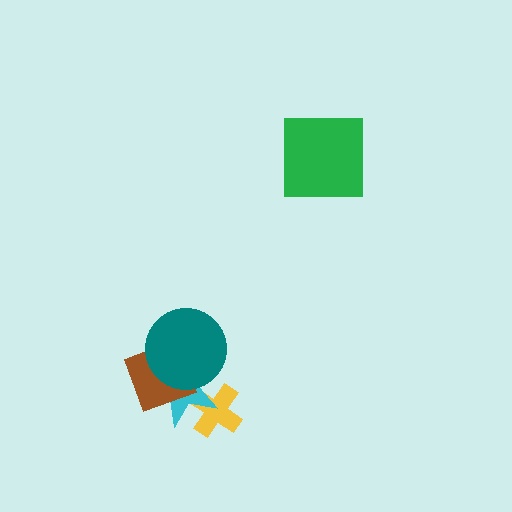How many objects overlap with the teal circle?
2 objects overlap with the teal circle.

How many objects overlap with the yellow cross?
1 object overlaps with the yellow cross.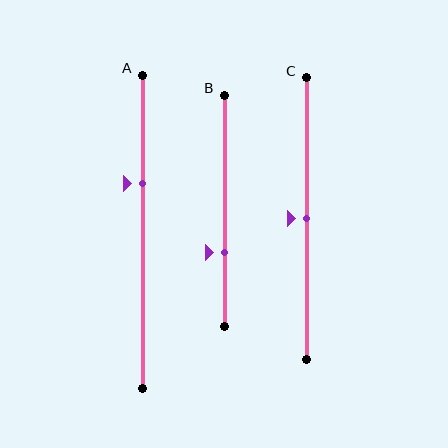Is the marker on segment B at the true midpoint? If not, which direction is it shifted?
No, the marker on segment B is shifted downward by about 18% of the segment length.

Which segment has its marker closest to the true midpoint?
Segment C has its marker closest to the true midpoint.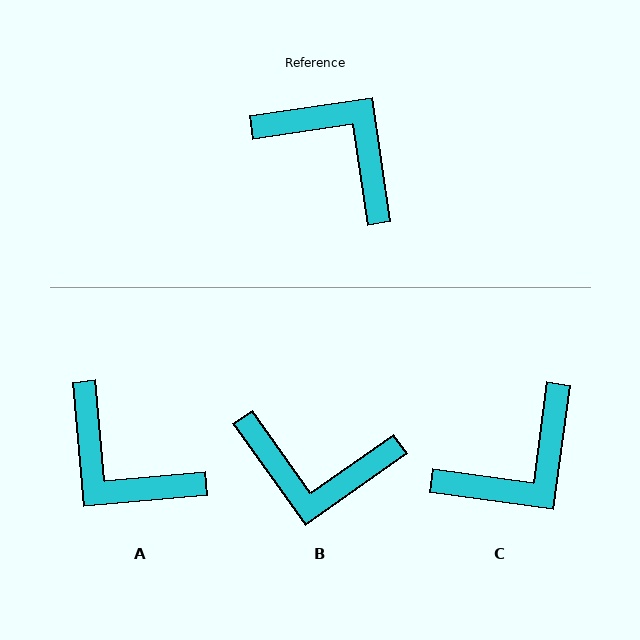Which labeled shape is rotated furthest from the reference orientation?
A, about 177 degrees away.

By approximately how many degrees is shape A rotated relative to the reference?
Approximately 177 degrees counter-clockwise.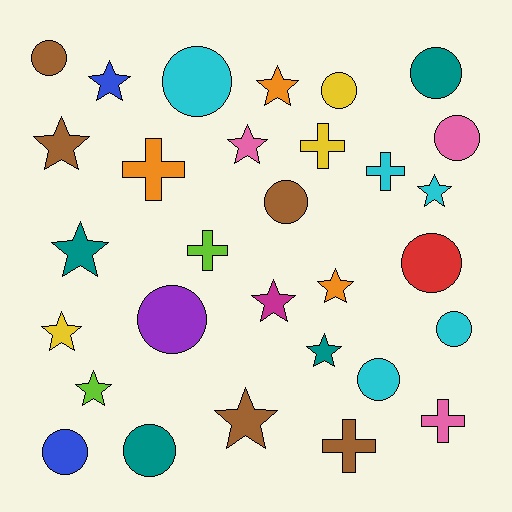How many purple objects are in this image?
There is 1 purple object.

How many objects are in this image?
There are 30 objects.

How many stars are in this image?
There are 12 stars.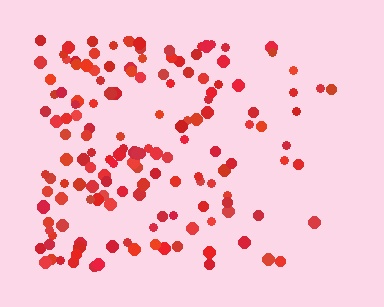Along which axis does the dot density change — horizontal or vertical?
Horizontal.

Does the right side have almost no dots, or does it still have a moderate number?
Still a moderate number, just noticeably fewer than the left.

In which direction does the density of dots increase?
From right to left, with the left side densest.